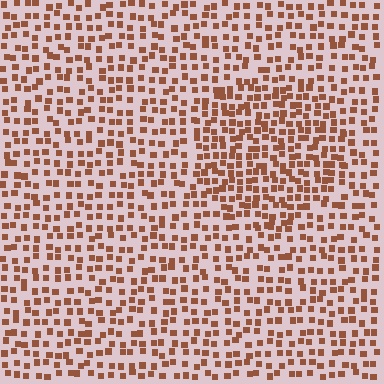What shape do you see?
I see a circle.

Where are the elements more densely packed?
The elements are more densely packed inside the circle boundary.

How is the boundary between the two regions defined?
The boundary is defined by a change in element density (approximately 1.6x ratio). All elements are the same color, size, and shape.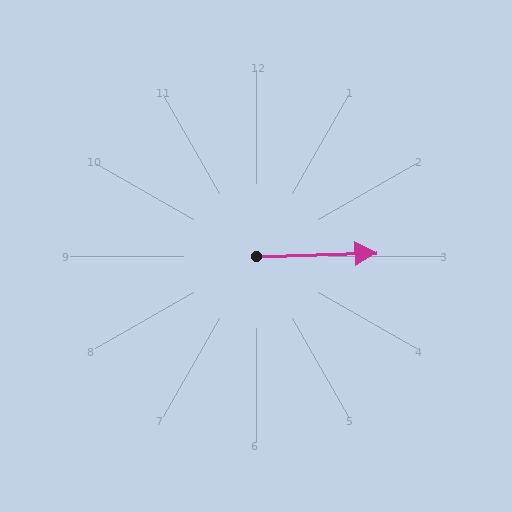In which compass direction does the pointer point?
East.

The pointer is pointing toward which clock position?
Roughly 3 o'clock.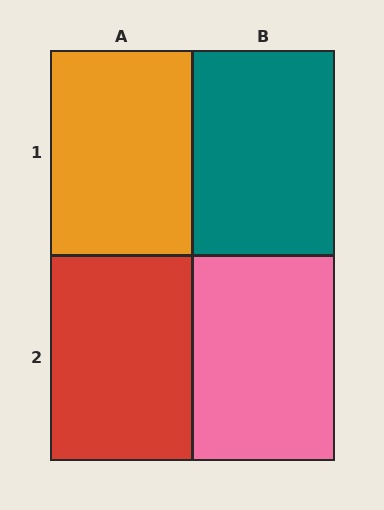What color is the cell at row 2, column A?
Red.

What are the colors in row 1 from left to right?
Orange, teal.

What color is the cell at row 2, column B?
Pink.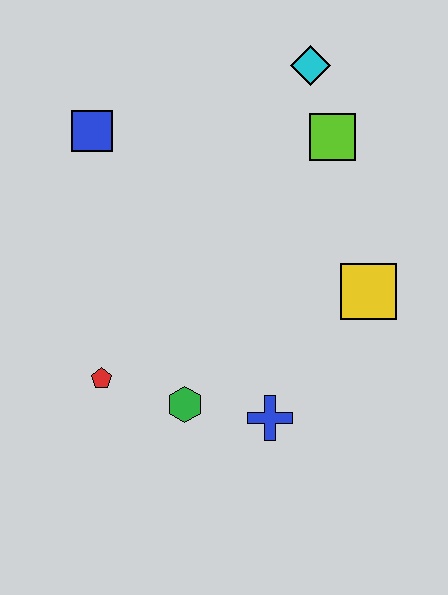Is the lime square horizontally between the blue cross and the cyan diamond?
No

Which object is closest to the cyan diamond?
The lime square is closest to the cyan diamond.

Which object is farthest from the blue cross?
The cyan diamond is farthest from the blue cross.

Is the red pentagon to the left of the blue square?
No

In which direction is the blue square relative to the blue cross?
The blue square is above the blue cross.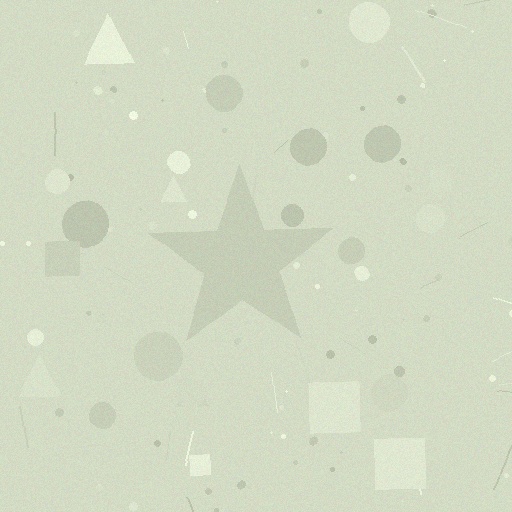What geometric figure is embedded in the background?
A star is embedded in the background.